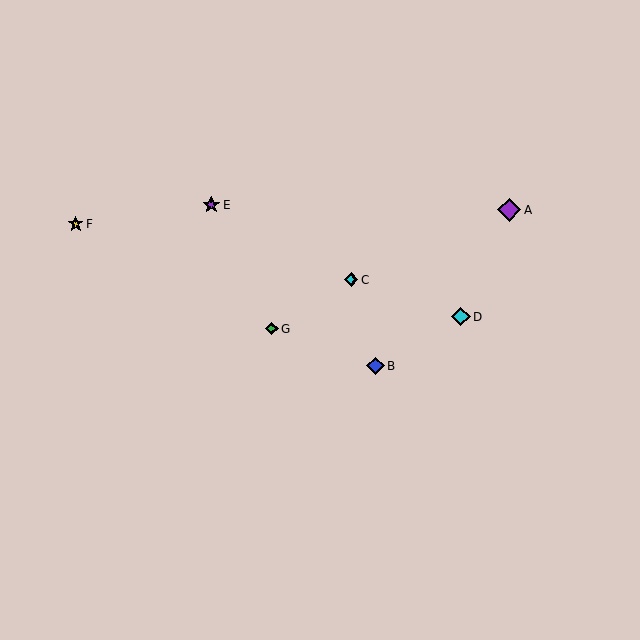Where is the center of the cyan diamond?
The center of the cyan diamond is at (351, 280).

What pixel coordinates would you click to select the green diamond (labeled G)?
Click at (272, 329) to select the green diamond G.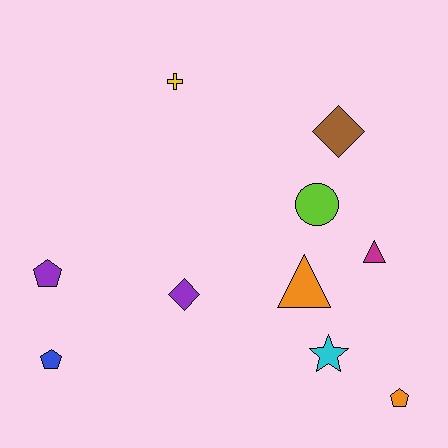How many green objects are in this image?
There are no green objects.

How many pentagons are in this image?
There are 3 pentagons.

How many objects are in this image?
There are 10 objects.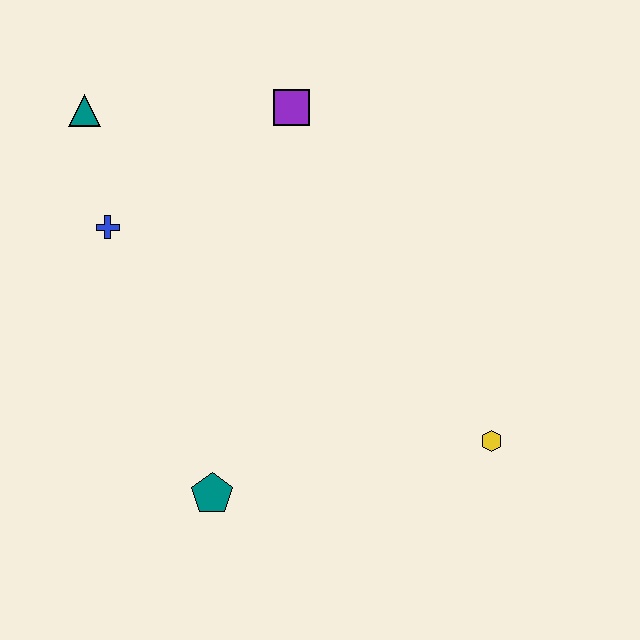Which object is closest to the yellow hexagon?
The teal pentagon is closest to the yellow hexagon.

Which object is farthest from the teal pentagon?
The teal triangle is farthest from the teal pentagon.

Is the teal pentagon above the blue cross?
No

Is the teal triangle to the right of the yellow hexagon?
No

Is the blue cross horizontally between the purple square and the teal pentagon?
No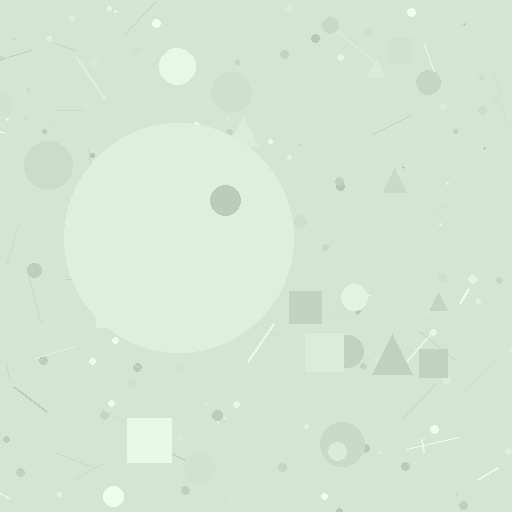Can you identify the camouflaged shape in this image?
The camouflaged shape is a circle.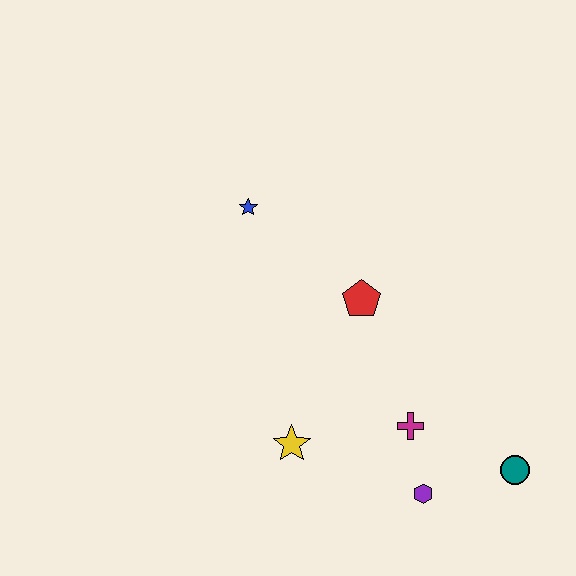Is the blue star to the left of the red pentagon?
Yes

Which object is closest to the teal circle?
The purple hexagon is closest to the teal circle.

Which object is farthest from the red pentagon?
The teal circle is farthest from the red pentagon.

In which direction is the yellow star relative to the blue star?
The yellow star is below the blue star.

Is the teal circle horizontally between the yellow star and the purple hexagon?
No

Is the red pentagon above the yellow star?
Yes